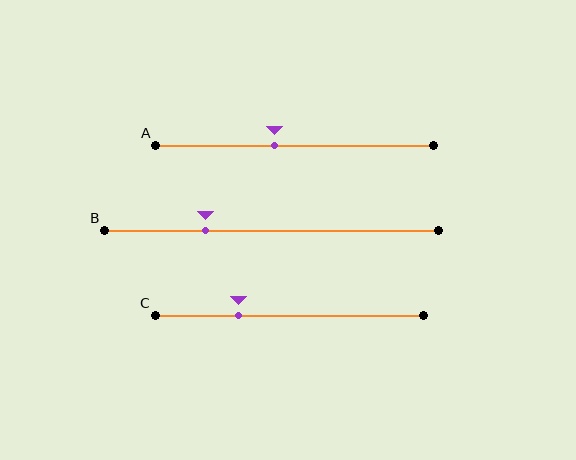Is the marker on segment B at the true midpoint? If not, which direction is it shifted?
No, the marker on segment B is shifted to the left by about 20% of the segment length.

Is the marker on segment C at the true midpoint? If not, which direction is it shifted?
No, the marker on segment C is shifted to the left by about 19% of the segment length.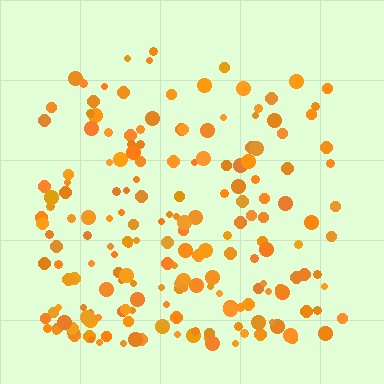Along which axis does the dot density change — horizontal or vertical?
Vertical.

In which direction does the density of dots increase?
From top to bottom, with the bottom side densest.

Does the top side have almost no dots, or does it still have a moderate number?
Still a moderate number, just noticeably fewer than the bottom.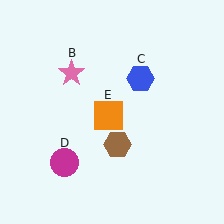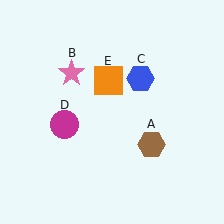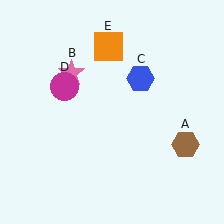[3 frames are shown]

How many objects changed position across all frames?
3 objects changed position: brown hexagon (object A), magenta circle (object D), orange square (object E).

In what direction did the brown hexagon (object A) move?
The brown hexagon (object A) moved right.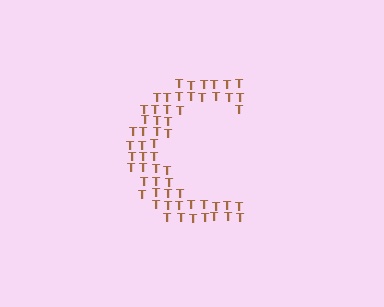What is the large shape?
The large shape is the letter C.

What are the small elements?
The small elements are letter T's.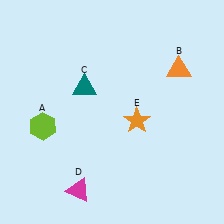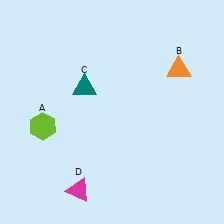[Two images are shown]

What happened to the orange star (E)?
The orange star (E) was removed in Image 2. It was in the bottom-right area of Image 1.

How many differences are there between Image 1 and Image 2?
There is 1 difference between the two images.